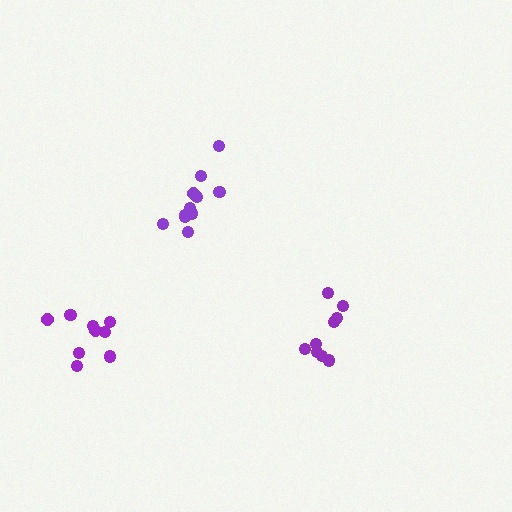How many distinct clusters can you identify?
There are 3 distinct clusters.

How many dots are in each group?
Group 1: 9 dots, Group 2: 9 dots, Group 3: 12 dots (30 total).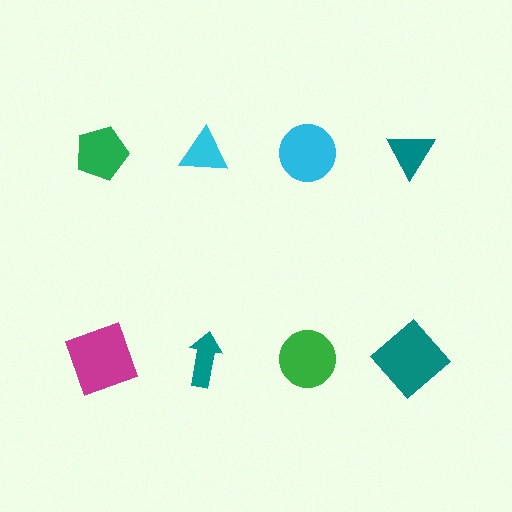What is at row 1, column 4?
A teal triangle.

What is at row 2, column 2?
A teal arrow.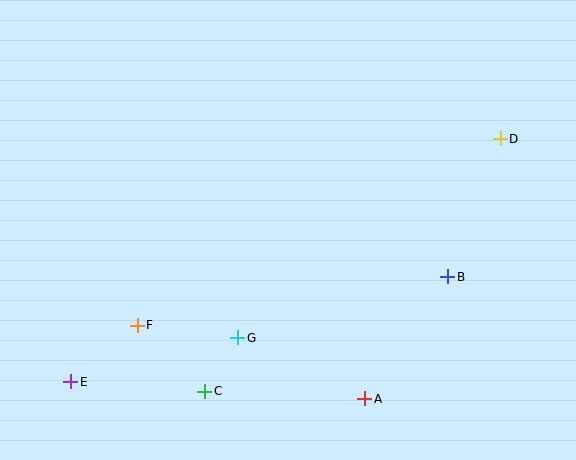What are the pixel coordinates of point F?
Point F is at (137, 325).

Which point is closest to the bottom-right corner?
Point A is closest to the bottom-right corner.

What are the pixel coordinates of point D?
Point D is at (500, 139).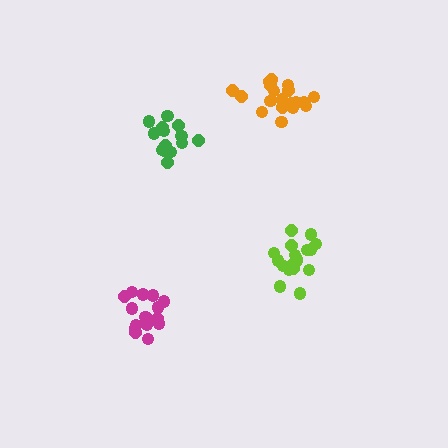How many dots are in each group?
Group 1: 14 dots, Group 2: 19 dots, Group 3: 18 dots, Group 4: 17 dots (68 total).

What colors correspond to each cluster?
The clusters are colored: green, orange, lime, magenta.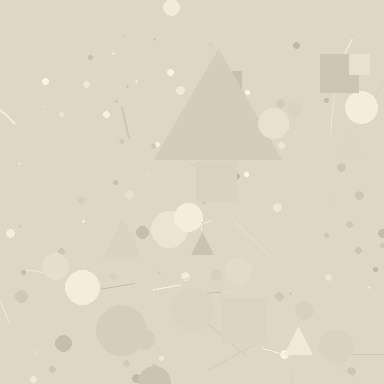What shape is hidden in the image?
A triangle is hidden in the image.